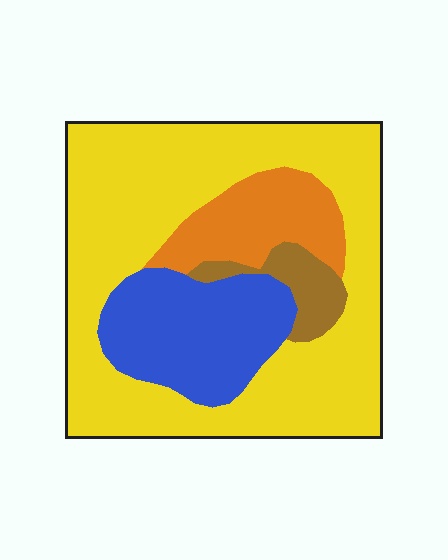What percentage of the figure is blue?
Blue takes up about one fifth (1/5) of the figure.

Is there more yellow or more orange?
Yellow.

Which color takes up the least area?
Brown, at roughly 5%.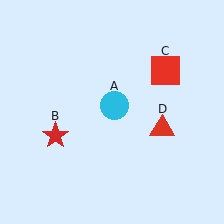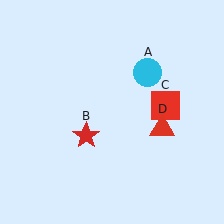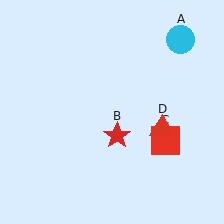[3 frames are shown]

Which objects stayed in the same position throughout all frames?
Red triangle (object D) remained stationary.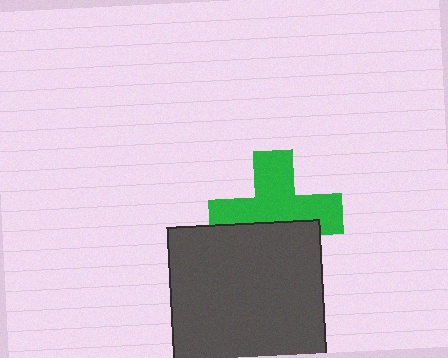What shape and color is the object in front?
The object in front is a dark gray square.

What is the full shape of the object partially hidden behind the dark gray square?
The partially hidden object is a green cross.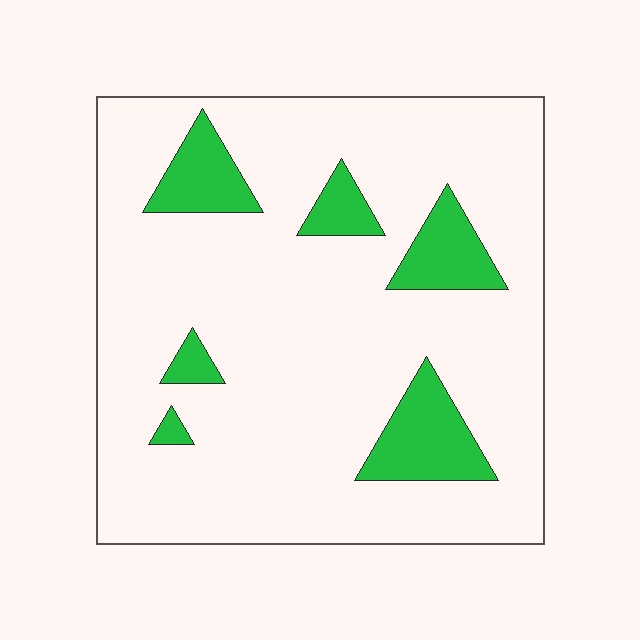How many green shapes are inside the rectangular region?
6.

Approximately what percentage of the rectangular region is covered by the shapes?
Approximately 15%.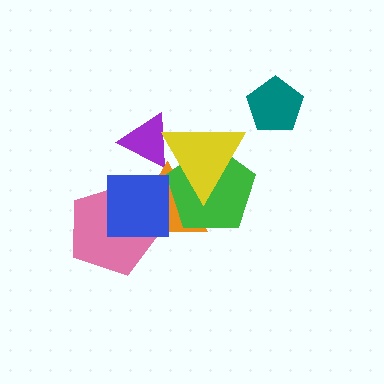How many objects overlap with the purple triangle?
2 objects overlap with the purple triangle.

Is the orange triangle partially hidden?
Yes, it is partially covered by another shape.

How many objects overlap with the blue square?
2 objects overlap with the blue square.